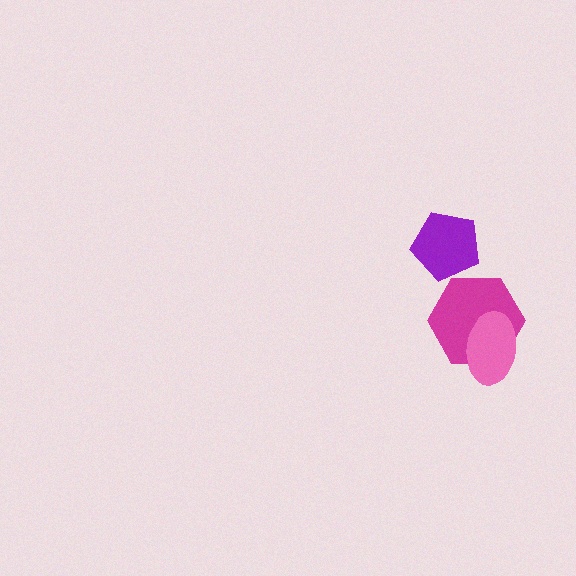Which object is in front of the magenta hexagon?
The pink ellipse is in front of the magenta hexagon.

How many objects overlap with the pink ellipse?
1 object overlaps with the pink ellipse.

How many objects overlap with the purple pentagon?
0 objects overlap with the purple pentagon.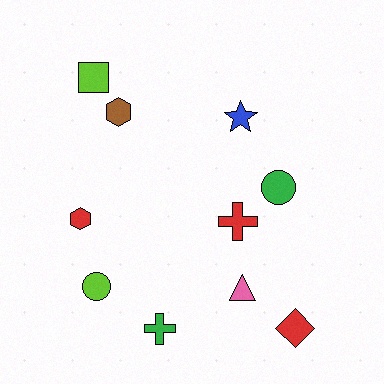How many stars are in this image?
There is 1 star.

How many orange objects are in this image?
There are no orange objects.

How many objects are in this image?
There are 10 objects.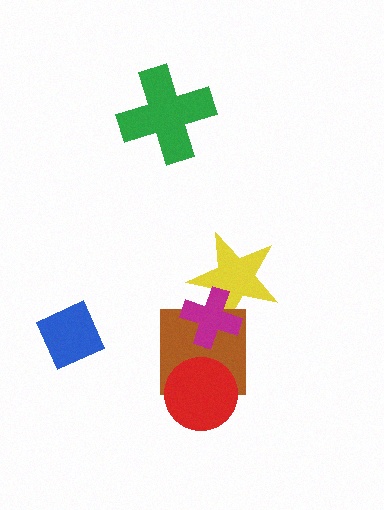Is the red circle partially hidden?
No, no other shape covers it.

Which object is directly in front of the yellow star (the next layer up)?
The brown square is directly in front of the yellow star.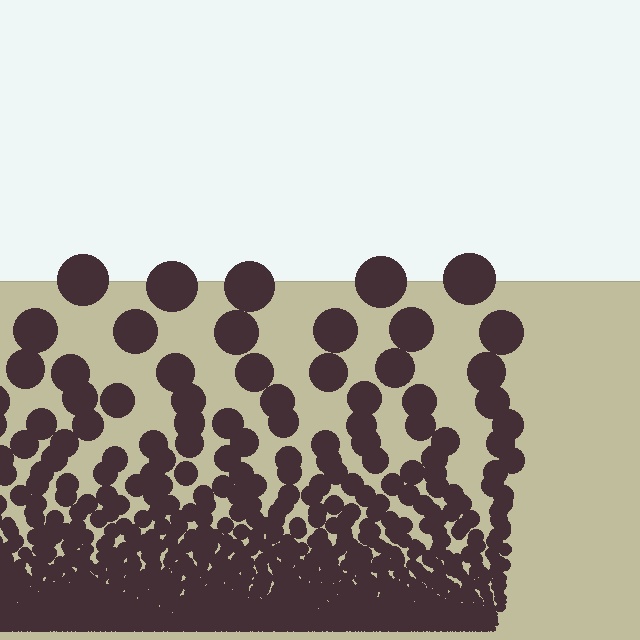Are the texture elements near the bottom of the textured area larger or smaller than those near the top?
Smaller. The gradient is inverted — elements near the bottom are smaller and denser.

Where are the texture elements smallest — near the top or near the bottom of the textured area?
Near the bottom.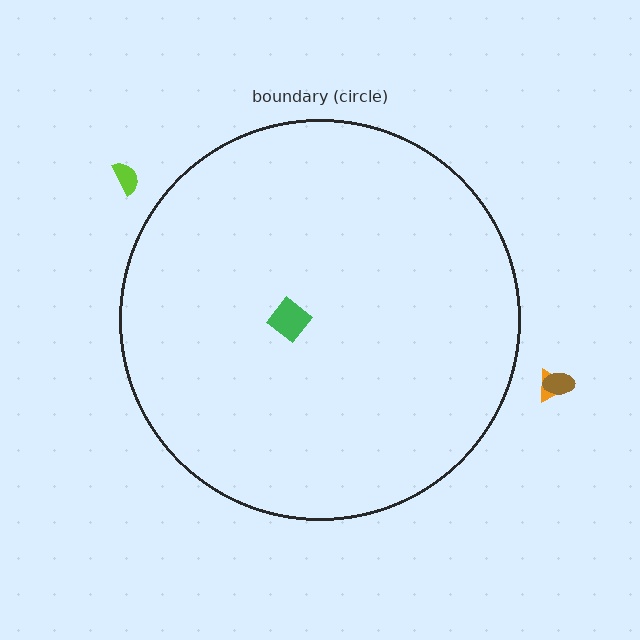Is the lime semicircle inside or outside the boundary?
Outside.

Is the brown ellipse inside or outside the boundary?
Outside.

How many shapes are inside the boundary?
1 inside, 3 outside.